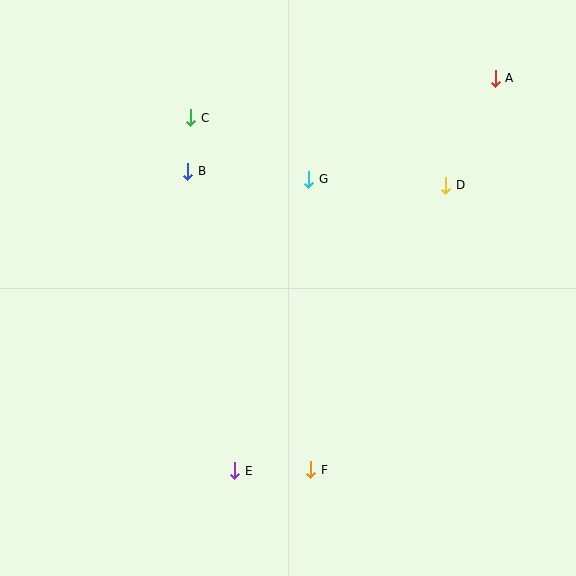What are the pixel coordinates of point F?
Point F is at (311, 470).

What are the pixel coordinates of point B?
Point B is at (188, 171).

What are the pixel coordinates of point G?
Point G is at (309, 179).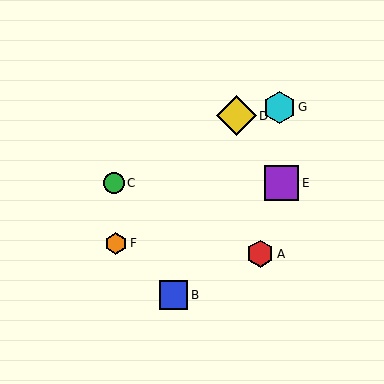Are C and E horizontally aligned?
Yes, both are at y≈183.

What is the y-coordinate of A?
Object A is at y≈254.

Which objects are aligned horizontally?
Objects C, E are aligned horizontally.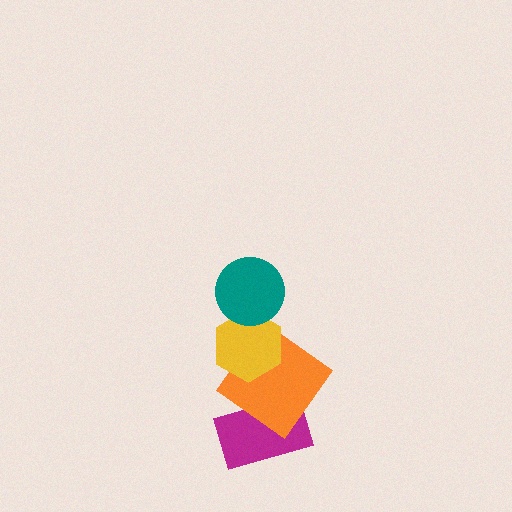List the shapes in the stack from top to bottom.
From top to bottom: the teal circle, the yellow hexagon, the orange diamond, the magenta rectangle.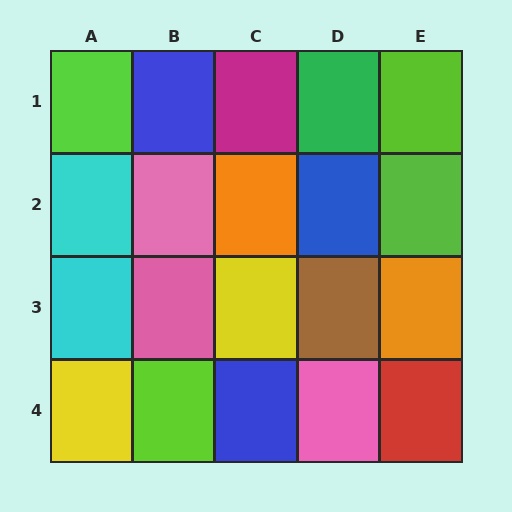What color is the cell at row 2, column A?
Cyan.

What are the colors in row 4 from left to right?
Yellow, lime, blue, pink, red.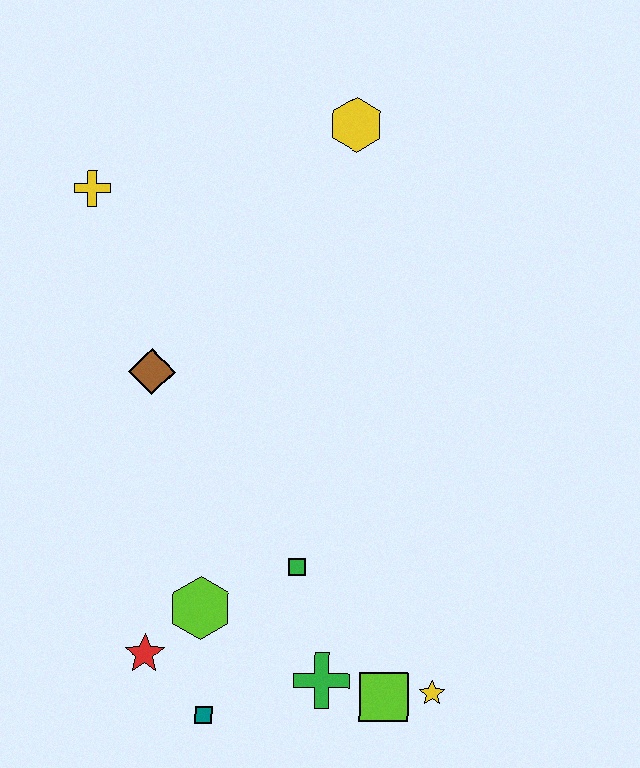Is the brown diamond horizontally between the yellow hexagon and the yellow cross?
Yes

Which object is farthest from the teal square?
The yellow hexagon is farthest from the teal square.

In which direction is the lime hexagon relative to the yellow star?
The lime hexagon is to the left of the yellow star.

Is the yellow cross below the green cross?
No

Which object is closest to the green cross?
The lime square is closest to the green cross.